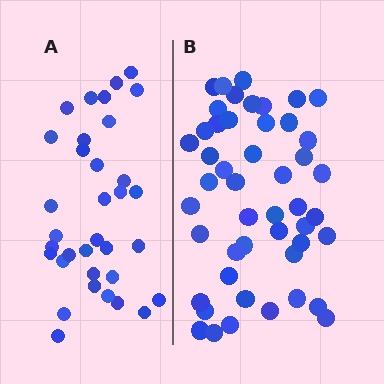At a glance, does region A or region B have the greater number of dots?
Region B (the right region) has more dots.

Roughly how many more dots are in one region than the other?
Region B has approximately 15 more dots than region A.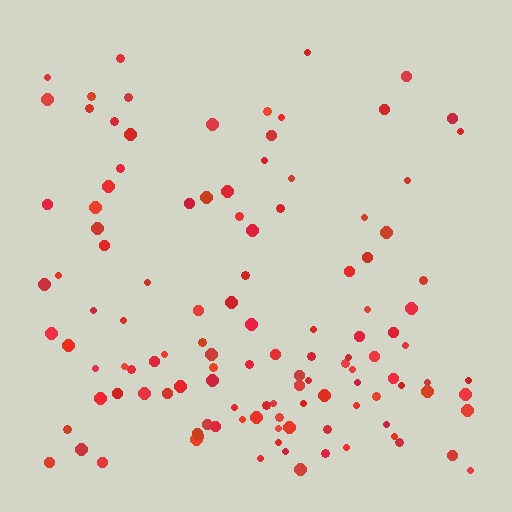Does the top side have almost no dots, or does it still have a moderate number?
Still a moderate number, just noticeably fewer than the bottom.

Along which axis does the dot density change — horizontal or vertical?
Vertical.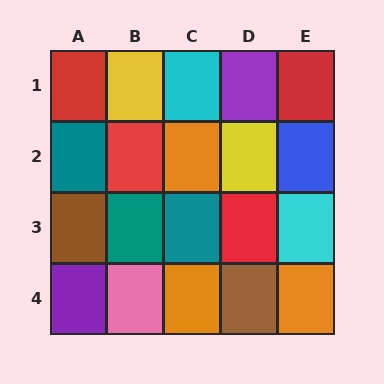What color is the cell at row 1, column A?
Red.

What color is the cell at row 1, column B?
Yellow.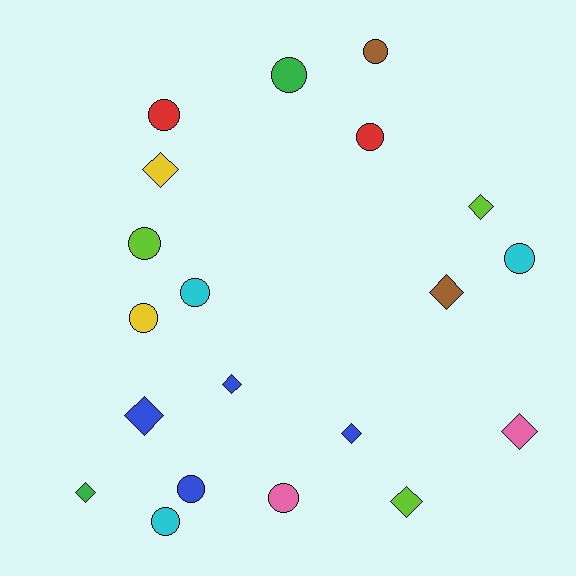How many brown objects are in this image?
There are 2 brown objects.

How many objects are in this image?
There are 20 objects.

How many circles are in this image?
There are 11 circles.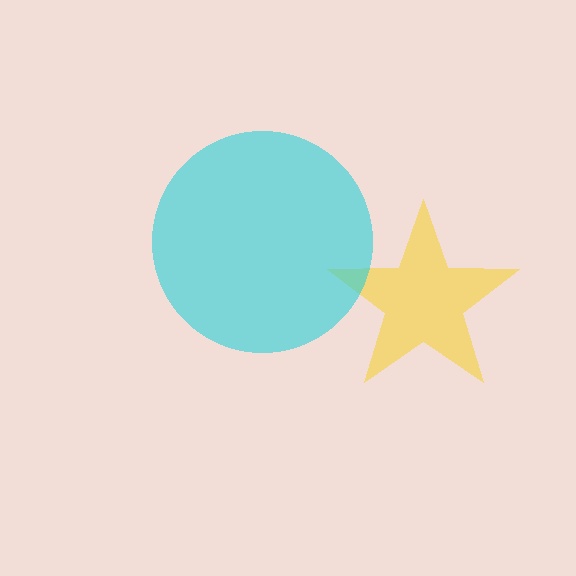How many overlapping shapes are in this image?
There are 2 overlapping shapes in the image.